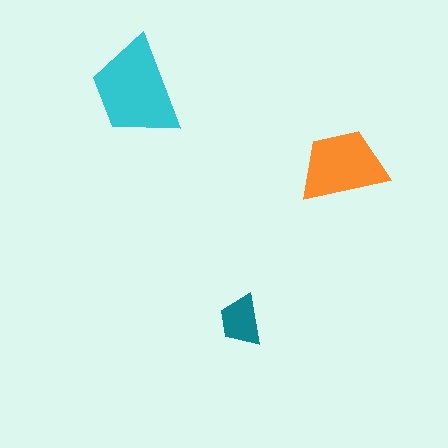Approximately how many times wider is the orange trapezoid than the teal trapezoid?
About 1.5 times wider.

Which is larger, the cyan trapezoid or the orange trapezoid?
The cyan one.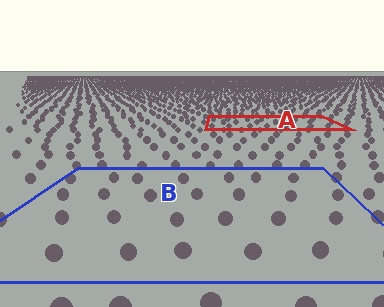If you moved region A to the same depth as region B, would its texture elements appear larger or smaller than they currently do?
They would appear larger. At a closer depth, the same texture elements are projected at a bigger on-screen size.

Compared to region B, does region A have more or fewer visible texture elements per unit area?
Region A has more texture elements per unit area — they are packed more densely because it is farther away.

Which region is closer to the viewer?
Region B is closer. The texture elements there are larger and more spread out.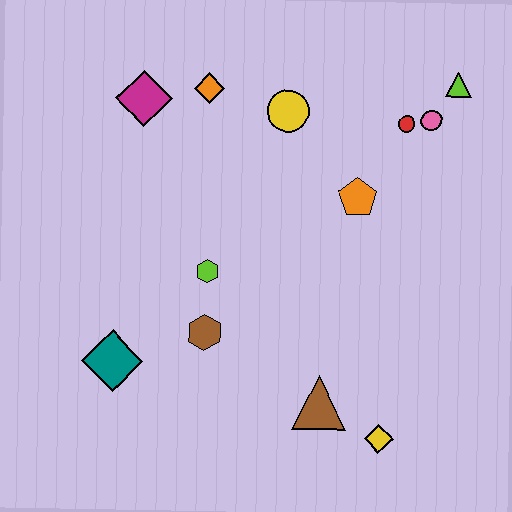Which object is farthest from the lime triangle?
The teal diamond is farthest from the lime triangle.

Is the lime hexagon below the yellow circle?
Yes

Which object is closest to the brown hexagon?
The lime hexagon is closest to the brown hexagon.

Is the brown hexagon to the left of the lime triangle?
Yes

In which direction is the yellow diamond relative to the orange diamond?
The yellow diamond is below the orange diamond.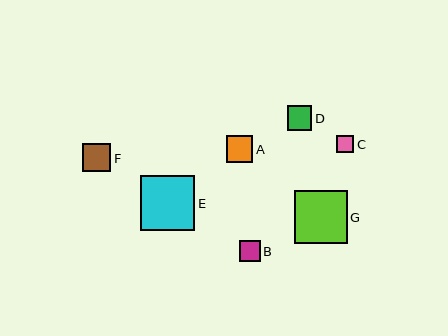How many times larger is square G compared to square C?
Square G is approximately 3.1 times the size of square C.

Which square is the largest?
Square E is the largest with a size of approximately 54 pixels.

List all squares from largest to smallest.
From largest to smallest: E, G, F, A, D, B, C.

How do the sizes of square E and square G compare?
Square E and square G are approximately the same size.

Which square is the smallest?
Square C is the smallest with a size of approximately 17 pixels.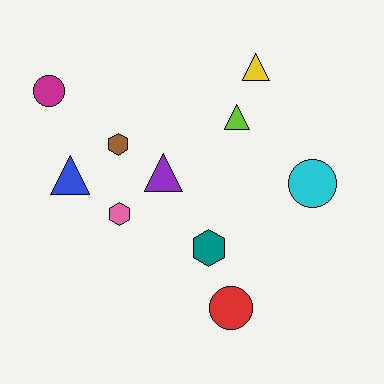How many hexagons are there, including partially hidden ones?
There are 3 hexagons.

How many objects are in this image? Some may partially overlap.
There are 10 objects.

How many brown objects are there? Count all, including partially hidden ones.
There is 1 brown object.